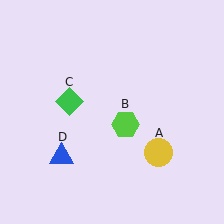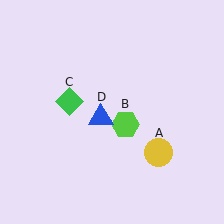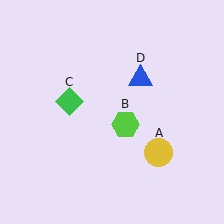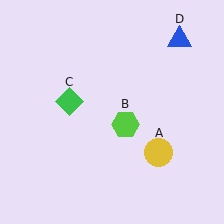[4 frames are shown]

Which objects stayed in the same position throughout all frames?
Yellow circle (object A) and lime hexagon (object B) and green diamond (object C) remained stationary.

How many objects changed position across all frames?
1 object changed position: blue triangle (object D).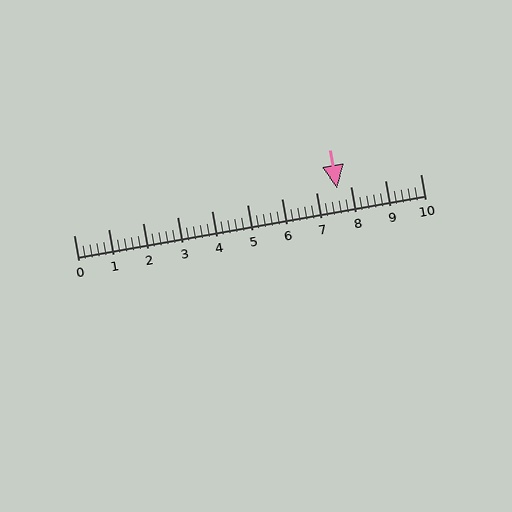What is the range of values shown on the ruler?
The ruler shows values from 0 to 10.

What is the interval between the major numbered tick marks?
The major tick marks are spaced 1 units apart.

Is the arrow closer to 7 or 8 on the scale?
The arrow is closer to 8.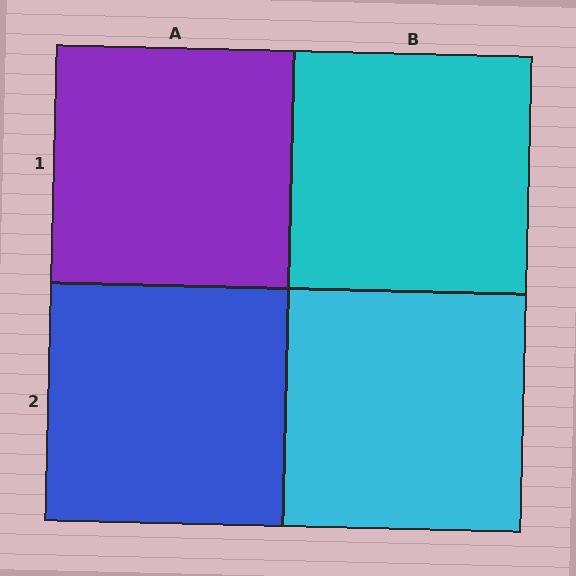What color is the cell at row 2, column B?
Cyan.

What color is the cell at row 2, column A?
Blue.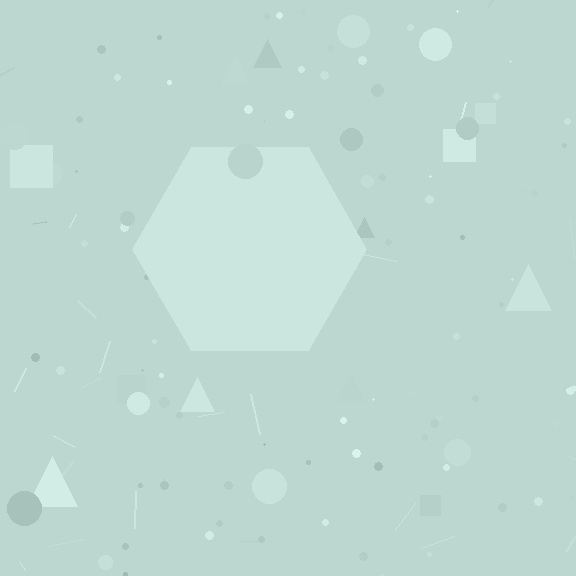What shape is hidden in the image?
A hexagon is hidden in the image.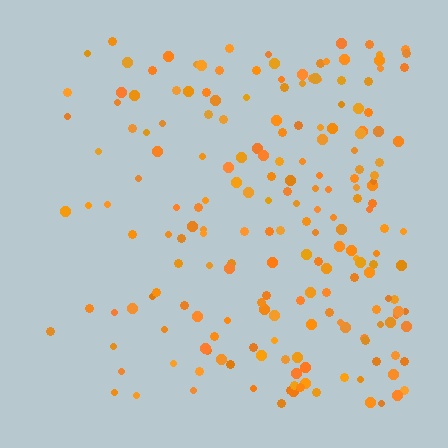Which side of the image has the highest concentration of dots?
The right.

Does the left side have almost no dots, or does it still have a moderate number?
Still a moderate number, just noticeably fewer than the right.